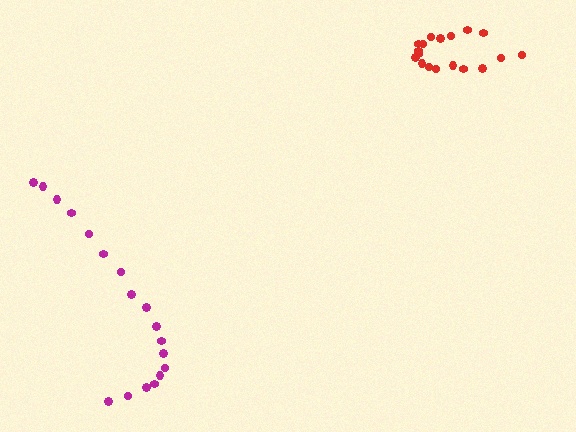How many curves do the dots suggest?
There are 2 distinct paths.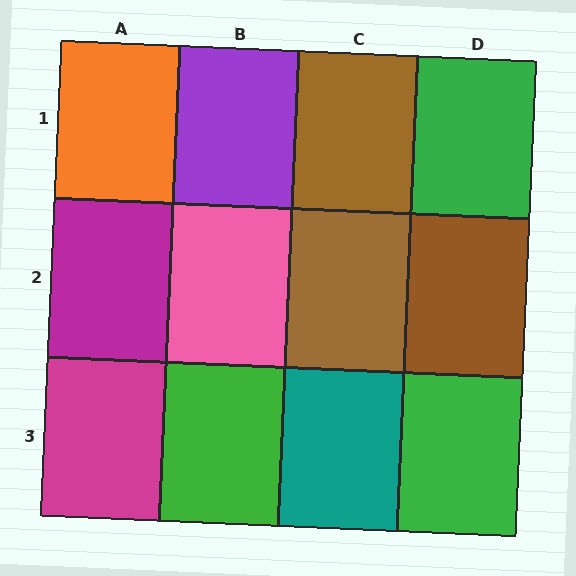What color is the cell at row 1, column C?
Brown.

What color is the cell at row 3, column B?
Green.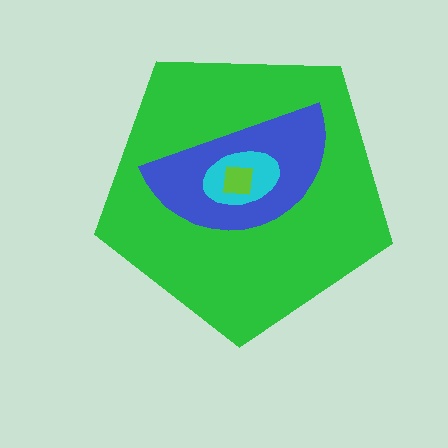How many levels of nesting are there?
4.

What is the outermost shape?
The green pentagon.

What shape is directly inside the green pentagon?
The blue semicircle.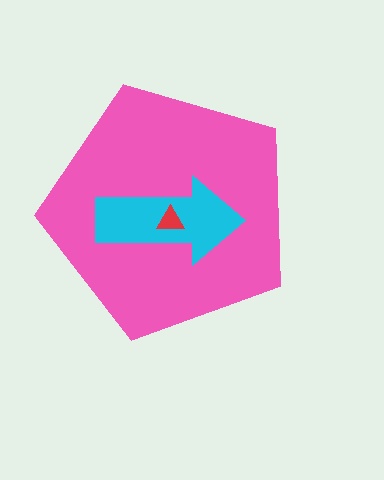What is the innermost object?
The red triangle.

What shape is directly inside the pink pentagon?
The cyan arrow.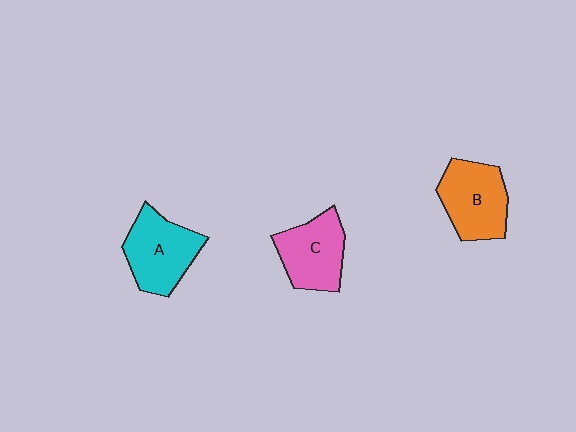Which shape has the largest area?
Shape A (cyan).